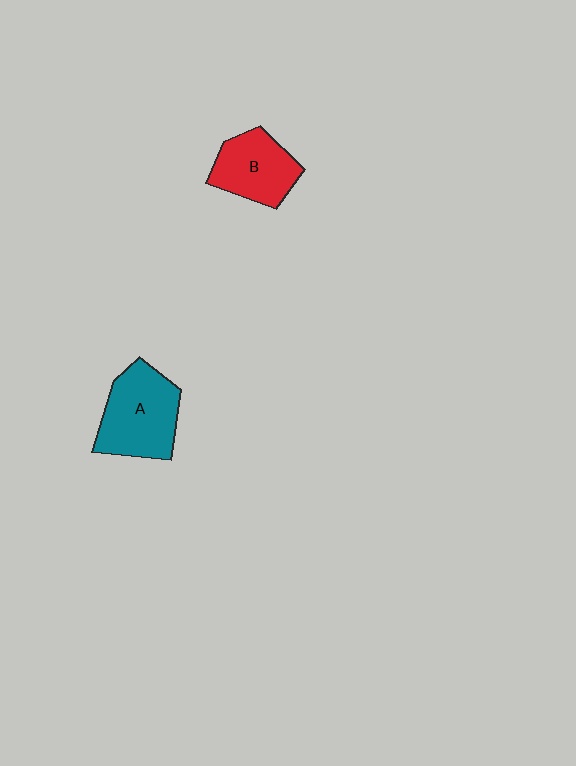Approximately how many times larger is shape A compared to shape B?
Approximately 1.3 times.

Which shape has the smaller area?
Shape B (red).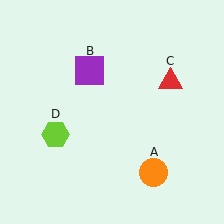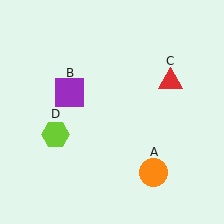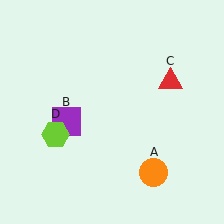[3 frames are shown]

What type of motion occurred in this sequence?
The purple square (object B) rotated counterclockwise around the center of the scene.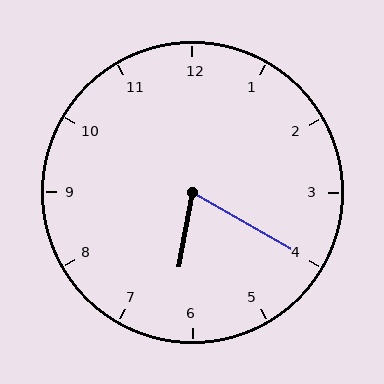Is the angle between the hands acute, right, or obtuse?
It is acute.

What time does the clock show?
6:20.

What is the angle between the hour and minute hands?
Approximately 70 degrees.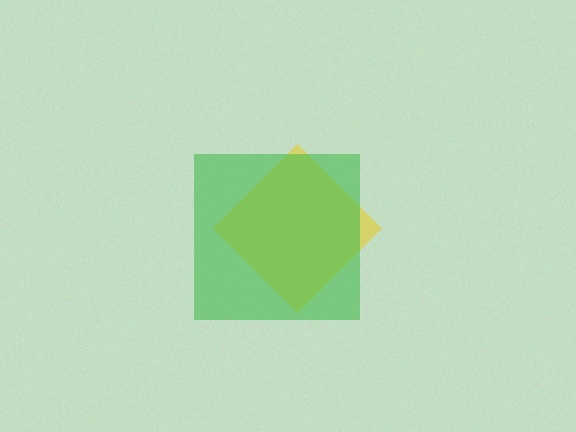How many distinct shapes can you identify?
There are 2 distinct shapes: a yellow diamond, a green square.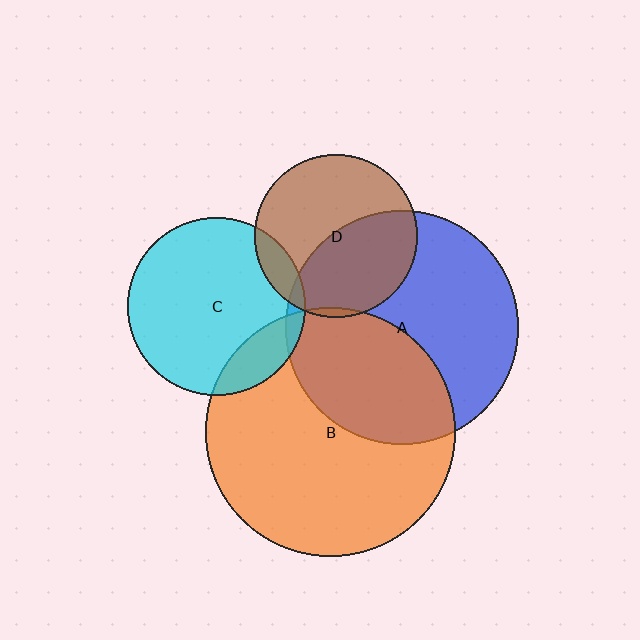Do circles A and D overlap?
Yes.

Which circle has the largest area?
Circle B (orange).